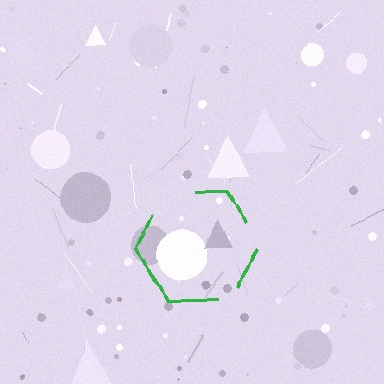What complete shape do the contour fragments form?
The contour fragments form a hexagon.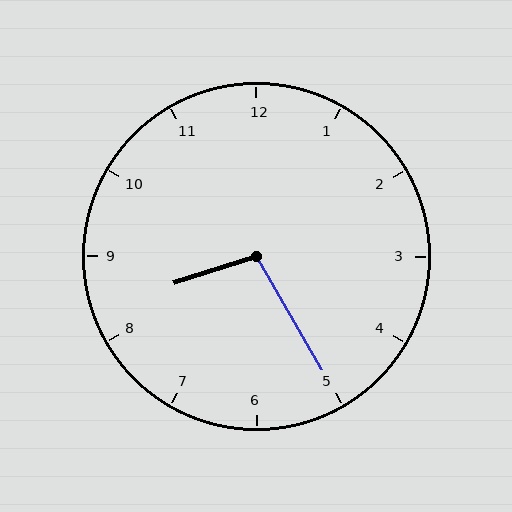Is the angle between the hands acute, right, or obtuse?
It is obtuse.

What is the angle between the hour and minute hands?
Approximately 102 degrees.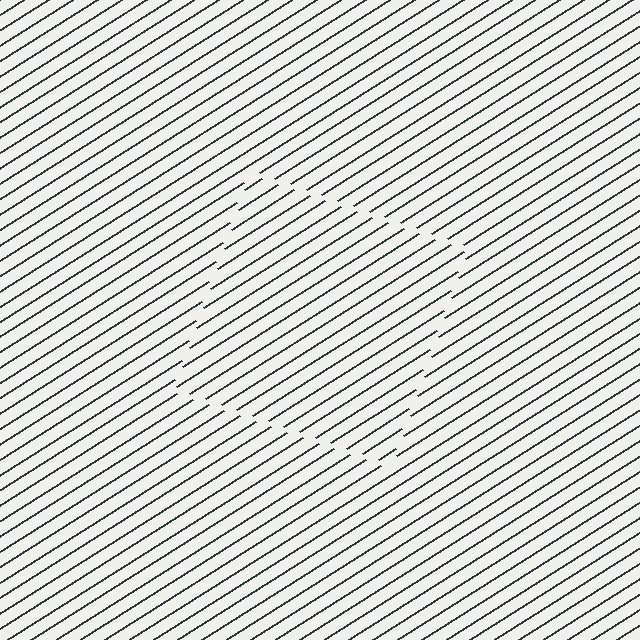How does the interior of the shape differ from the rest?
The interior of the shape contains the same grating, shifted by half a period — the contour is defined by the phase discontinuity where line-ends from the inner and outer gratings abut.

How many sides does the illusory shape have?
4 sides — the line-ends trace a square.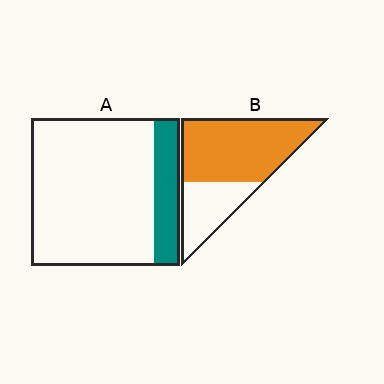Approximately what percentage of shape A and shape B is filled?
A is approximately 15% and B is approximately 70%.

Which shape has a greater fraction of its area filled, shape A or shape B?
Shape B.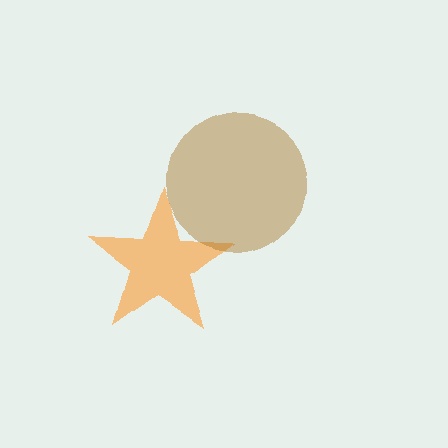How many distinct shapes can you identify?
There are 2 distinct shapes: an orange star, a brown circle.